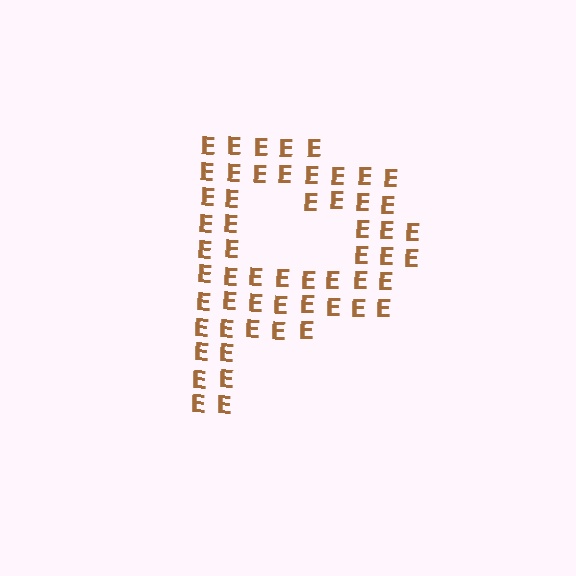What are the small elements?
The small elements are letter E's.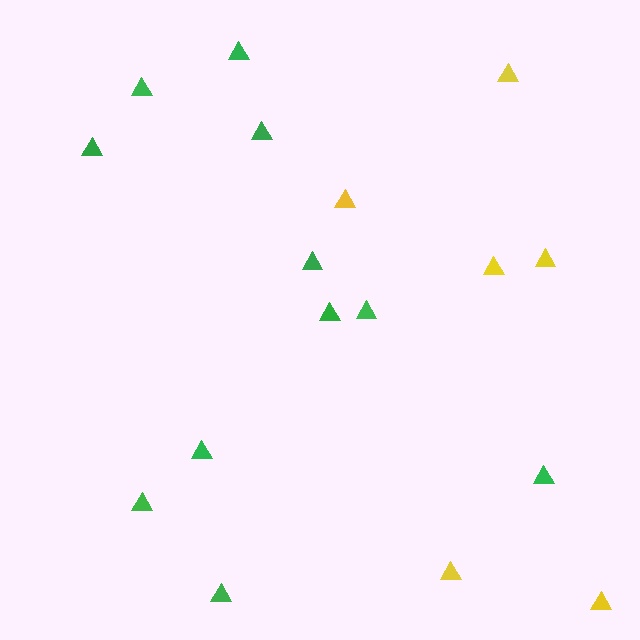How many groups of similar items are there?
There are 2 groups: one group of yellow triangles (6) and one group of green triangles (11).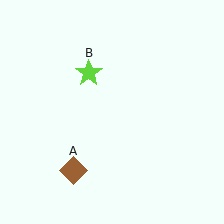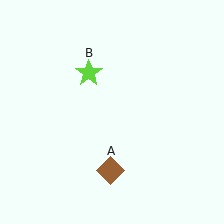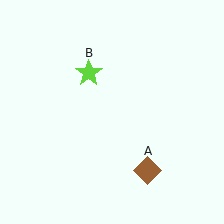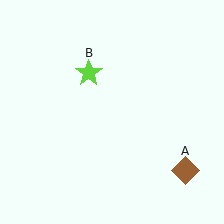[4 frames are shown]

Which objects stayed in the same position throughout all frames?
Lime star (object B) remained stationary.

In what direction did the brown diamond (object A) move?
The brown diamond (object A) moved right.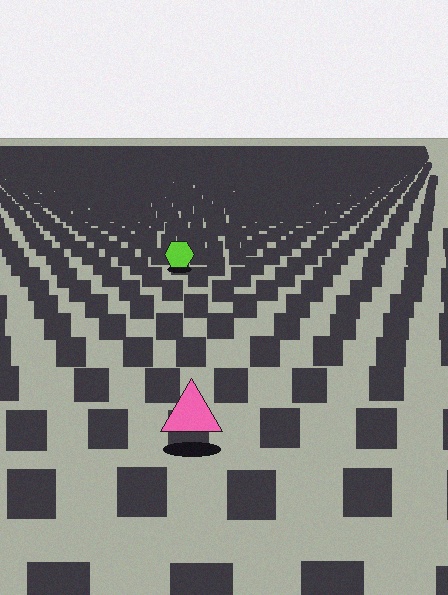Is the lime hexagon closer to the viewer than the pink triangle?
No. The pink triangle is closer — you can tell from the texture gradient: the ground texture is coarser near it.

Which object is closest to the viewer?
The pink triangle is closest. The texture marks near it are larger and more spread out.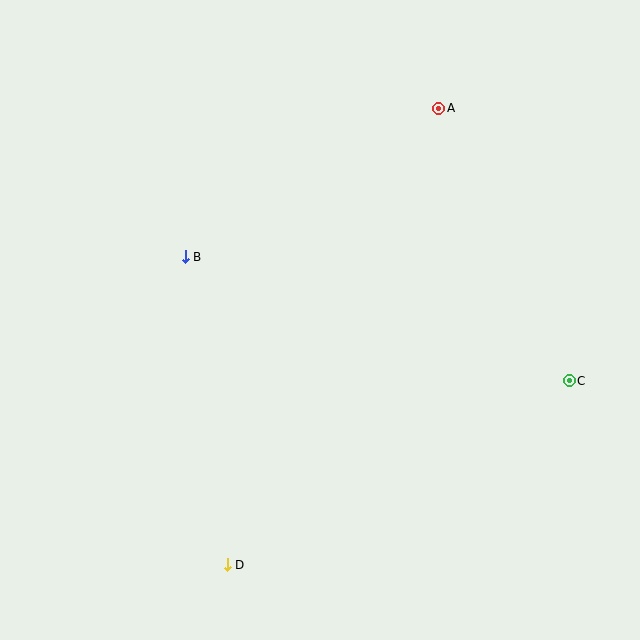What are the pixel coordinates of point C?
Point C is at (569, 381).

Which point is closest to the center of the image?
Point B at (185, 257) is closest to the center.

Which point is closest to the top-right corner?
Point A is closest to the top-right corner.